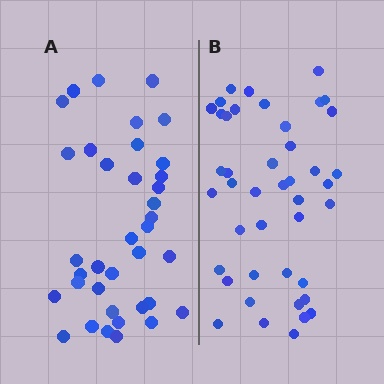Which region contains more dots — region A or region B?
Region B (the right region) has more dots.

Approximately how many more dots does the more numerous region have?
Region B has about 6 more dots than region A.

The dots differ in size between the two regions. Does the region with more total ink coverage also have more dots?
No. Region A has more total ink coverage because its dots are larger, but region B actually contains more individual dots. Total area can be misleading — the number of items is what matters here.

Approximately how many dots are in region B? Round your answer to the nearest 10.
About 40 dots. (The exact count is 43, which rounds to 40.)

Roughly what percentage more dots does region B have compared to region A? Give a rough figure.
About 15% more.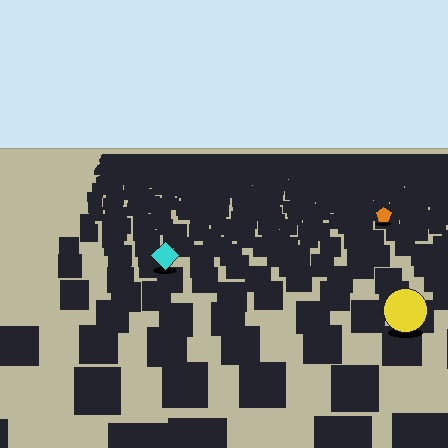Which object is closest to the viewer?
The yellow circle is closest. The texture marks near it are larger and more spread out.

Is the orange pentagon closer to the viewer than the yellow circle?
No. The yellow circle is closer — you can tell from the texture gradient: the ground texture is coarser near it.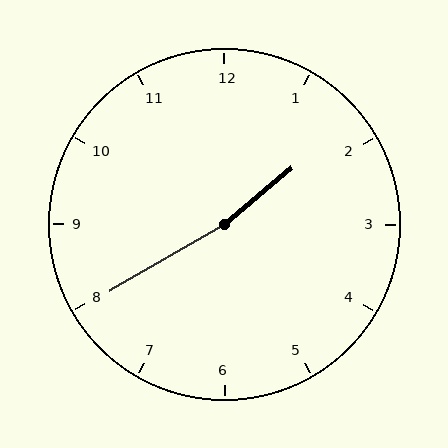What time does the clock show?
1:40.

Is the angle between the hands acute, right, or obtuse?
It is obtuse.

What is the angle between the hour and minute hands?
Approximately 170 degrees.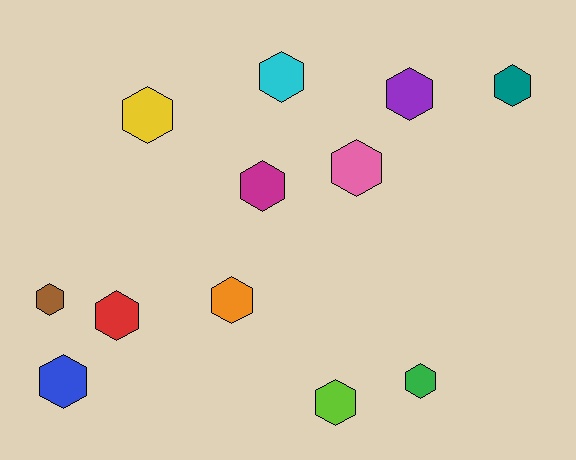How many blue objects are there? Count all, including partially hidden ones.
There is 1 blue object.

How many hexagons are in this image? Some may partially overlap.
There are 12 hexagons.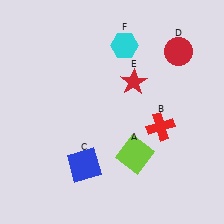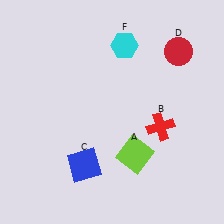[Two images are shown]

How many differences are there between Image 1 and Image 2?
There is 1 difference between the two images.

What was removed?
The red star (E) was removed in Image 2.